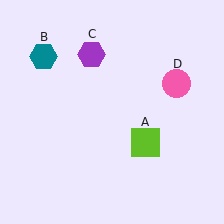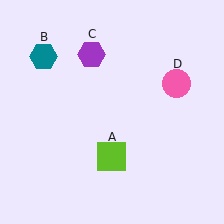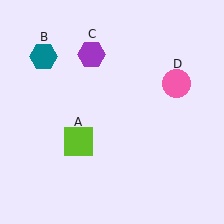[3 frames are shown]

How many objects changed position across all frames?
1 object changed position: lime square (object A).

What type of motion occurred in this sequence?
The lime square (object A) rotated clockwise around the center of the scene.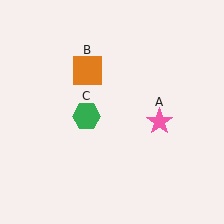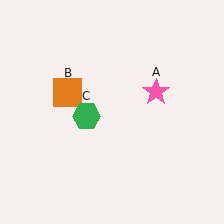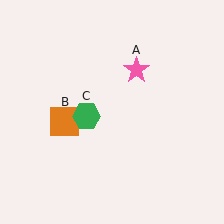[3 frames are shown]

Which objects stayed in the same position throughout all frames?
Green hexagon (object C) remained stationary.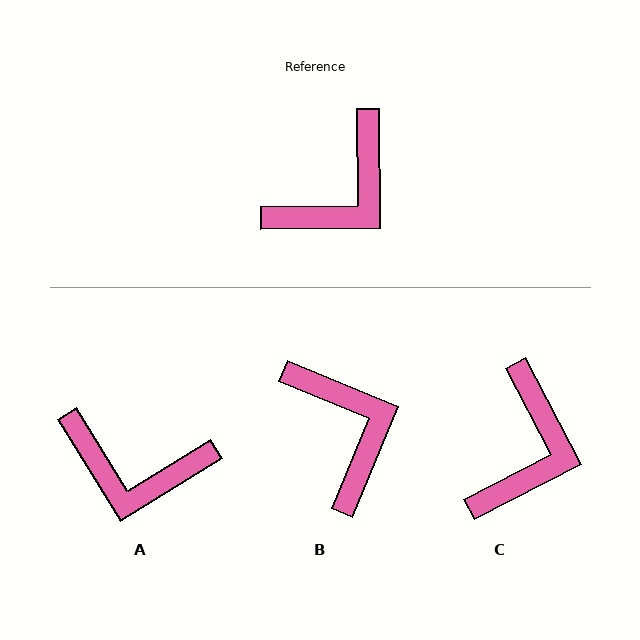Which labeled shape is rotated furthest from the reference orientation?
B, about 67 degrees away.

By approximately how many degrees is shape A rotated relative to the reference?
Approximately 59 degrees clockwise.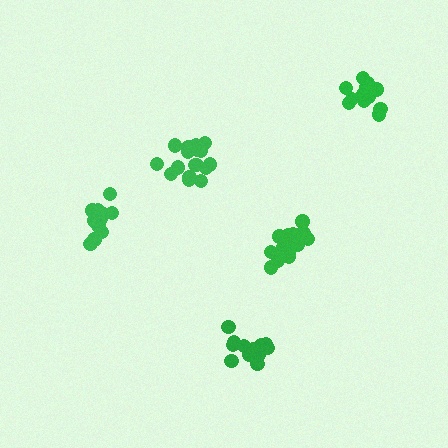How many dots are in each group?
Group 1: 13 dots, Group 2: 18 dots, Group 3: 18 dots, Group 4: 13 dots, Group 5: 13 dots (75 total).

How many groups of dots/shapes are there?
There are 5 groups.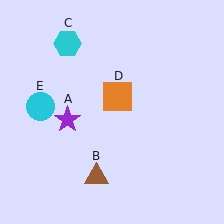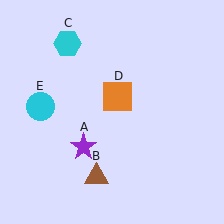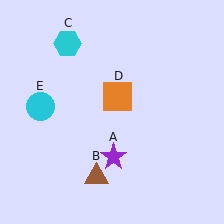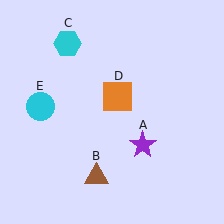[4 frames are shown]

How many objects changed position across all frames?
1 object changed position: purple star (object A).